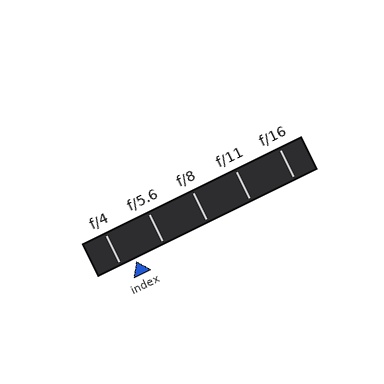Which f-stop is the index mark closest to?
The index mark is closest to f/4.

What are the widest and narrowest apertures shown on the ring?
The widest aperture shown is f/4 and the narrowest is f/16.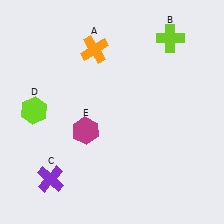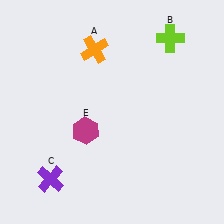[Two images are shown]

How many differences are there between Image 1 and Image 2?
There is 1 difference between the two images.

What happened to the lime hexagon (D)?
The lime hexagon (D) was removed in Image 2. It was in the top-left area of Image 1.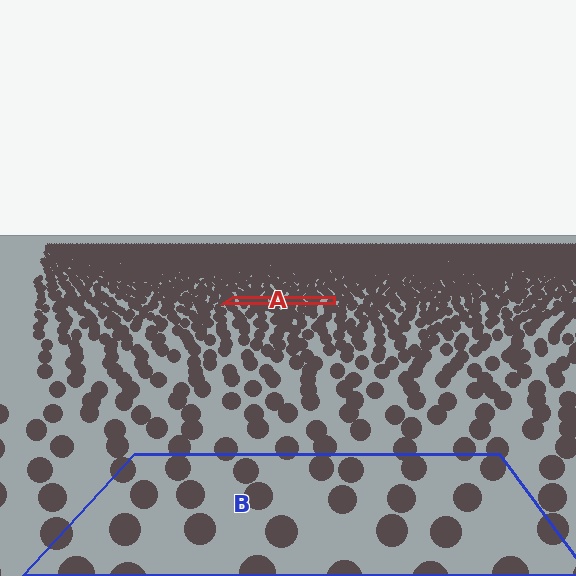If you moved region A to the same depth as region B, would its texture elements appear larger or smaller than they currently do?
They would appear larger. At a closer depth, the same texture elements are projected at a bigger on-screen size.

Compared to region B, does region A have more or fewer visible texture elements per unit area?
Region A has more texture elements per unit area — they are packed more densely because it is farther away.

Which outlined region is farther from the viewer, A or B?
Region A is farther from the viewer — the texture elements inside it appear smaller and more densely packed.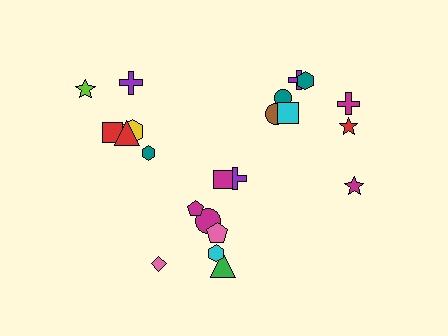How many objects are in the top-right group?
There are 8 objects.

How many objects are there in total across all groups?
There are 22 objects.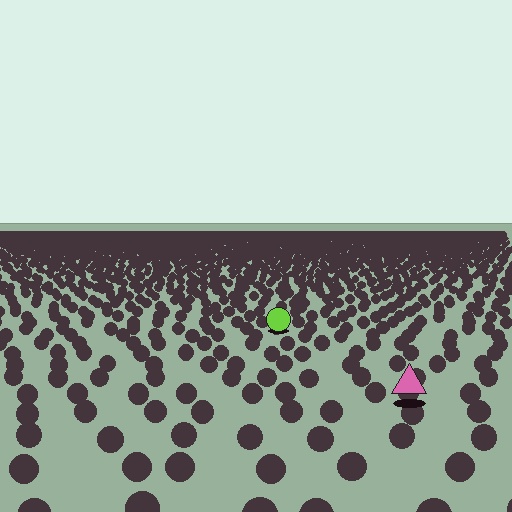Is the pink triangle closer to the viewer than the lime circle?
Yes. The pink triangle is closer — you can tell from the texture gradient: the ground texture is coarser near it.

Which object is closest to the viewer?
The pink triangle is closest. The texture marks near it are larger and more spread out.